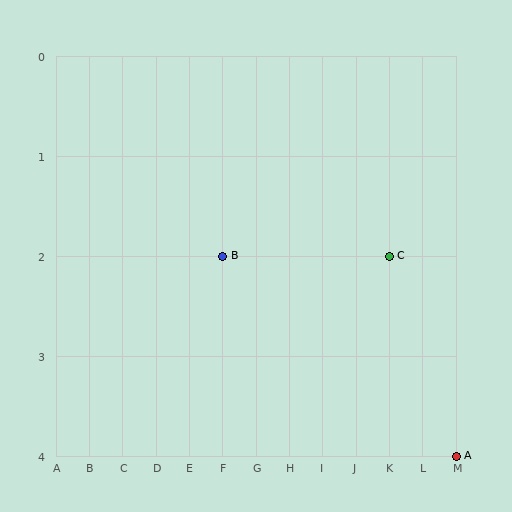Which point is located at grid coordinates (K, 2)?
Point C is at (K, 2).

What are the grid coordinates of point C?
Point C is at grid coordinates (K, 2).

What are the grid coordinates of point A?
Point A is at grid coordinates (M, 4).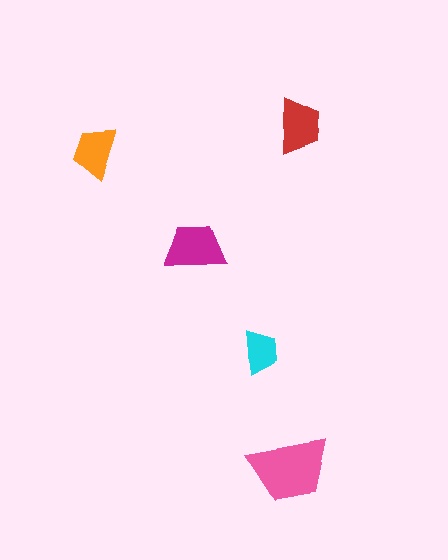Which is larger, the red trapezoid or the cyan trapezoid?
The red one.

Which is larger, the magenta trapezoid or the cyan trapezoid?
The magenta one.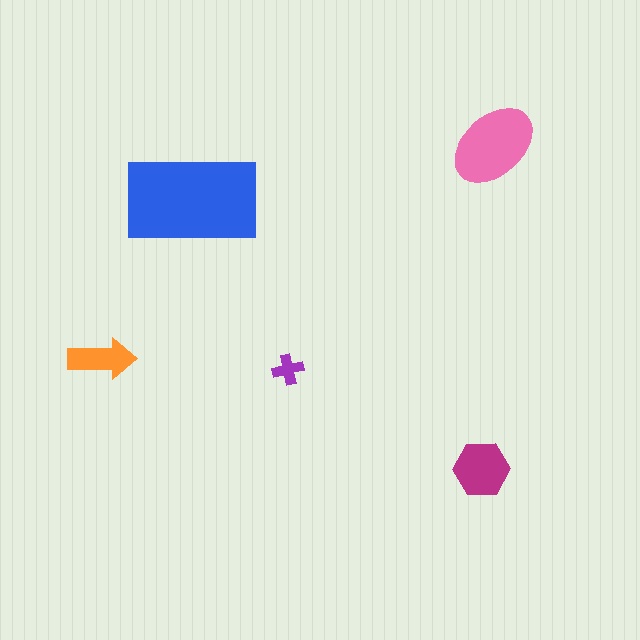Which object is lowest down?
The magenta hexagon is bottommost.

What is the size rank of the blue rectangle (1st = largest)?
1st.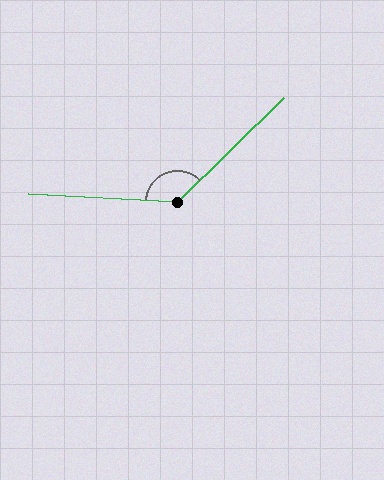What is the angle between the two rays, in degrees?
Approximately 132 degrees.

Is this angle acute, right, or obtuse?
It is obtuse.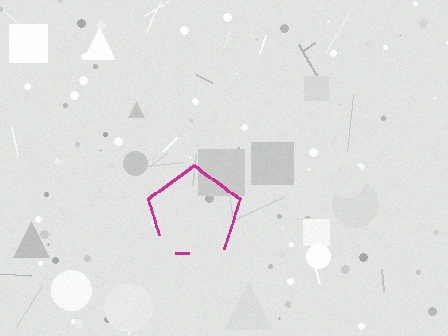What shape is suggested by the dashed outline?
The dashed outline suggests a pentagon.